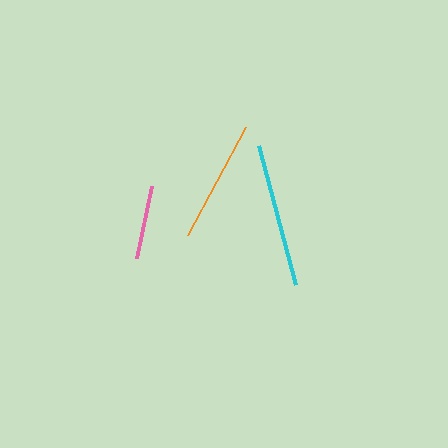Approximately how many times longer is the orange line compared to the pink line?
The orange line is approximately 1.7 times the length of the pink line.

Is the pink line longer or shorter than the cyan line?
The cyan line is longer than the pink line.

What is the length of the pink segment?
The pink segment is approximately 73 pixels long.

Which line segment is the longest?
The cyan line is the longest at approximately 144 pixels.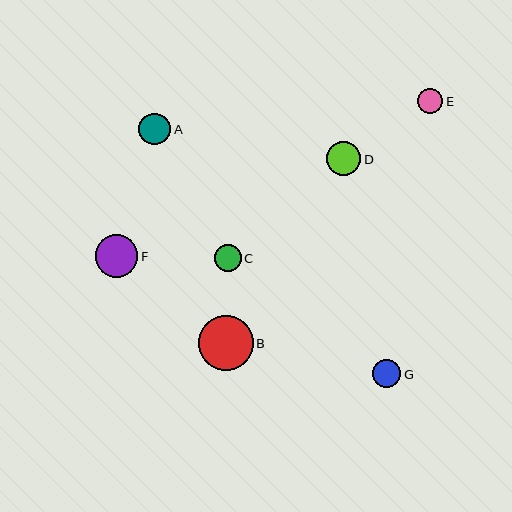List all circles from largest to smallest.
From largest to smallest: B, F, D, A, G, C, E.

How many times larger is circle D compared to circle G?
Circle D is approximately 1.2 times the size of circle G.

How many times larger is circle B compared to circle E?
Circle B is approximately 2.1 times the size of circle E.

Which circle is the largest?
Circle B is the largest with a size of approximately 55 pixels.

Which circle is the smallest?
Circle E is the smallest with a size of approximately 26 pixels.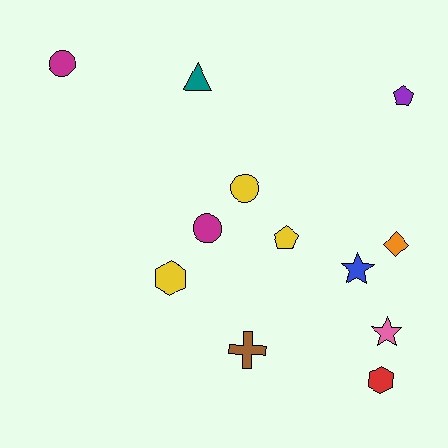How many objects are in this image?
There are 12 objects.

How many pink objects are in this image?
There is 1 pink object.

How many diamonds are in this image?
There is 1 diamond.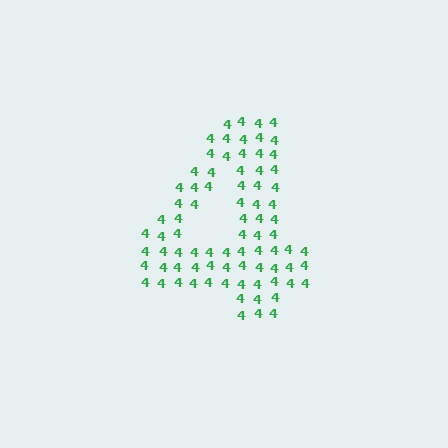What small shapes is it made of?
It is made of small digit 4's.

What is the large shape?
The large shape is the digit 4.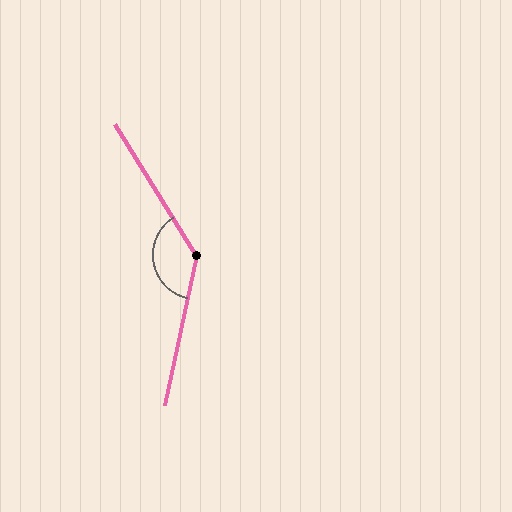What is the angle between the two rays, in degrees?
Approximately 136 degrees.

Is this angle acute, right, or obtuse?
It is obtuse.